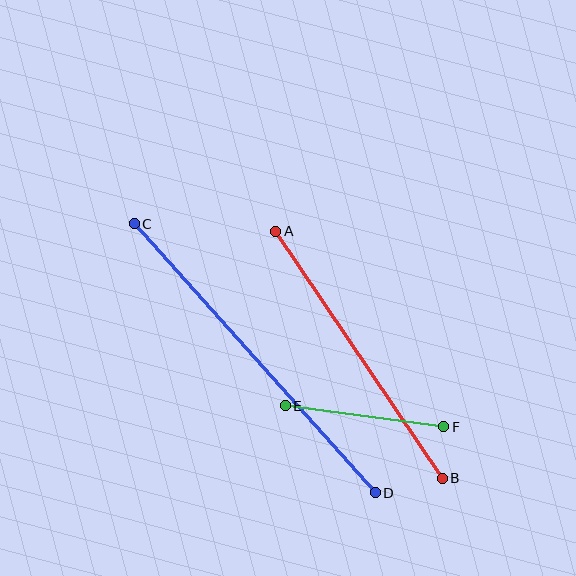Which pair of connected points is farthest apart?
Points C and D are farthest apart.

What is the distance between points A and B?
The distance is approximately 298 pixels.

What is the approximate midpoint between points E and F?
The midpoint is at approximately (365, 416) pixels.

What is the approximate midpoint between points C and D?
The midpoint is at approximately (255, 358) pixels.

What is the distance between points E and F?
The distance is approximately 160 pixels.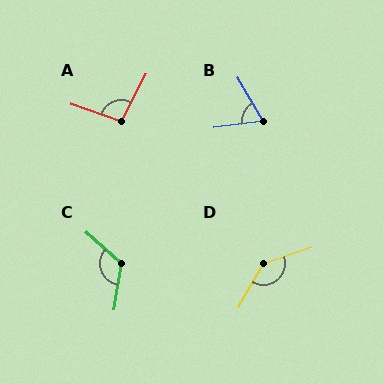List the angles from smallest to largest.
B (67°), A (99°), C (123°), D (139°).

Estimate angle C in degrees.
Approximately 123 degrees.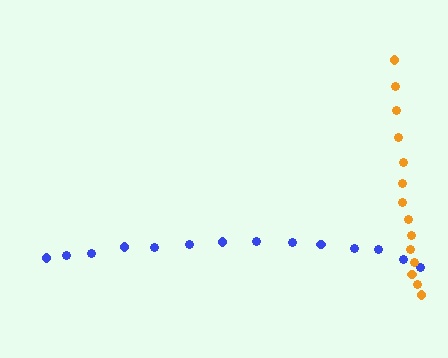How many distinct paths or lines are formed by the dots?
There are 2 distinct paths.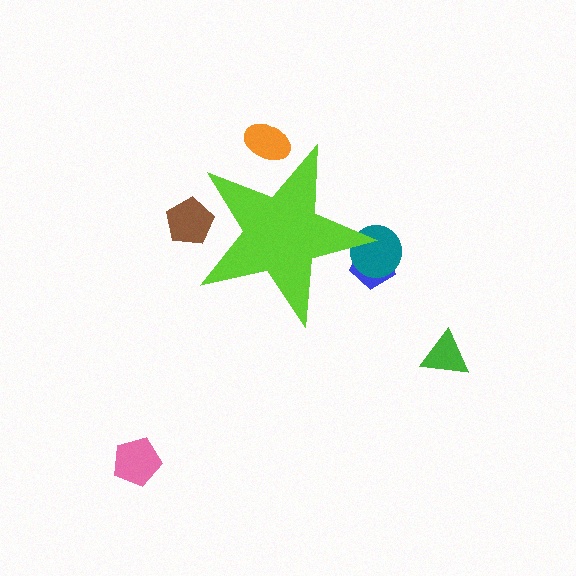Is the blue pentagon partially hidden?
Yes, the blue pentagon is partially hidden behind the lime star.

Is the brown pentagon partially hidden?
Yes, the brown pentagon is partially hidden behind the lime star.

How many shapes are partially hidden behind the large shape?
4 shapes are partially hidden.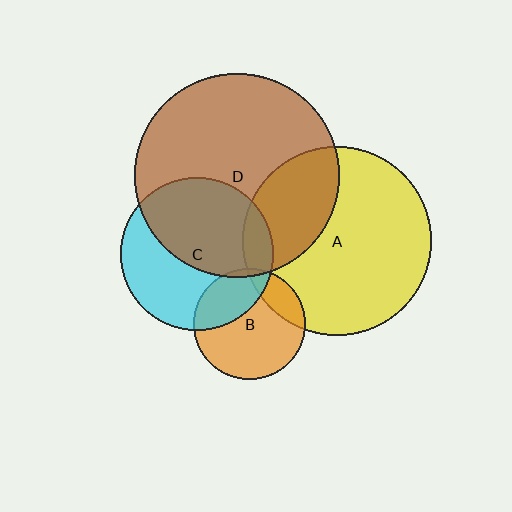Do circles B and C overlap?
Yes.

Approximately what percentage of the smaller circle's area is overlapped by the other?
Approximately 30%.